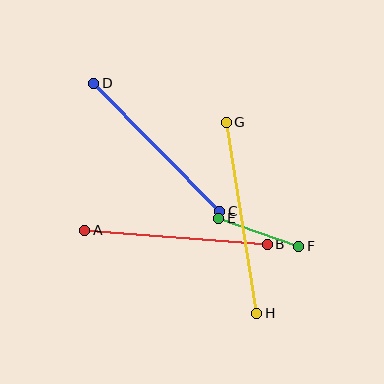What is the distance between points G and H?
The distance is approximately 194 pixels.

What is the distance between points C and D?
The distance is approximately 180 pixels.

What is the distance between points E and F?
The distance is approximately 85 pixels.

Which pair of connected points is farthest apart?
Points G and H are farthest apart.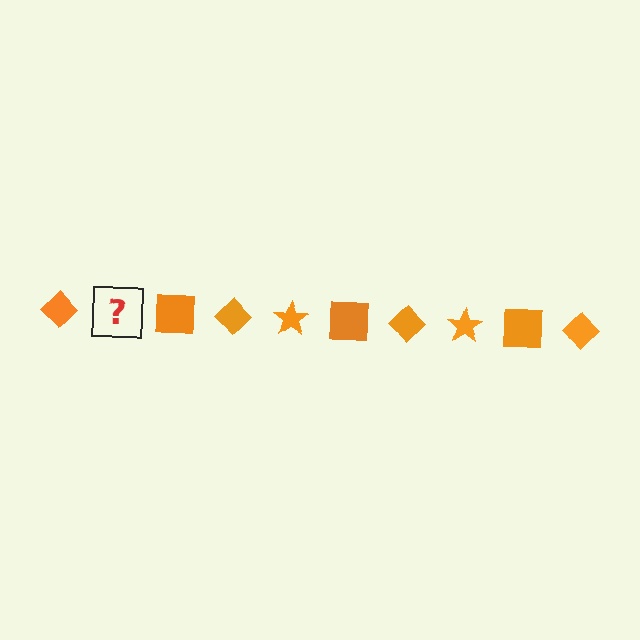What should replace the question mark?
The question mark should be replaced with an orange star.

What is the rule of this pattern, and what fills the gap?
The rule is that the pattern cycles through diamond, star, square shapes in orange. The gap should be filled with an orange star.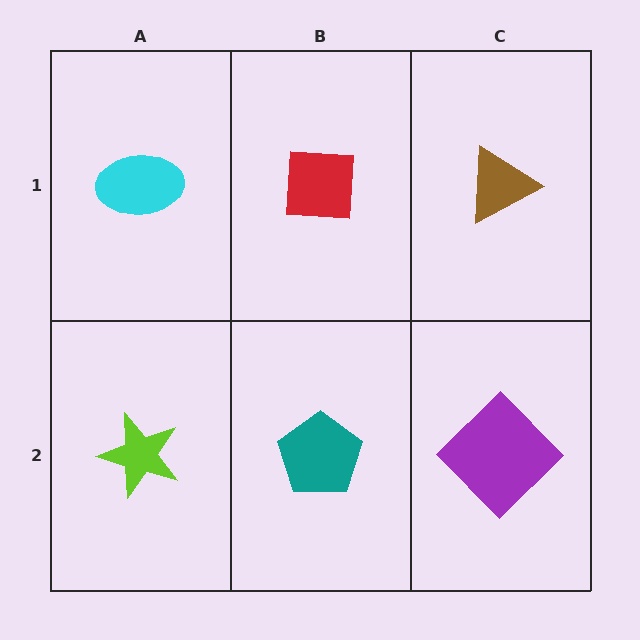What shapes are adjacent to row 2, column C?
A brown triangle (row 1, column C), a teal pentagon (row 2, column B).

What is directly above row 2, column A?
A cyan ellipse.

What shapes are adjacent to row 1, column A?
A lime star (row 2, column A), a red square (row 1, column B).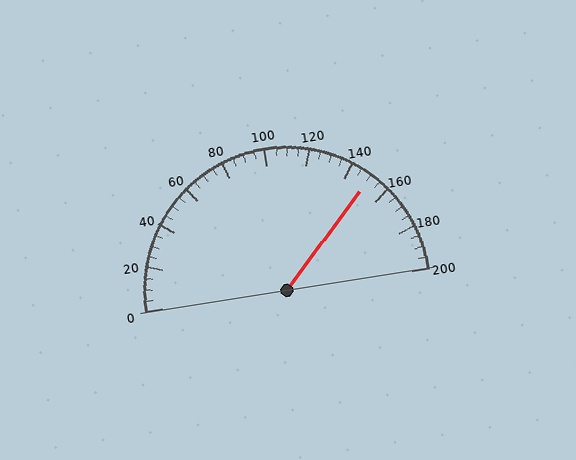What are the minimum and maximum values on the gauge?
The gauge ranges from 0 to 200.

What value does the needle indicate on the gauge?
The needle indicates approximately 150.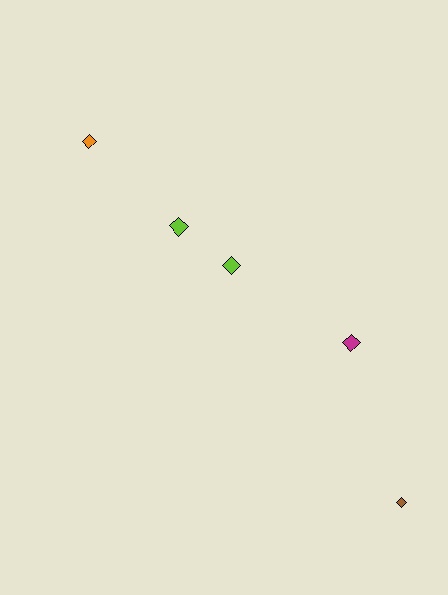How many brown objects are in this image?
There is 1 brown object.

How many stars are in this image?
There are no stars.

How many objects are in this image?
There are 5 objects.